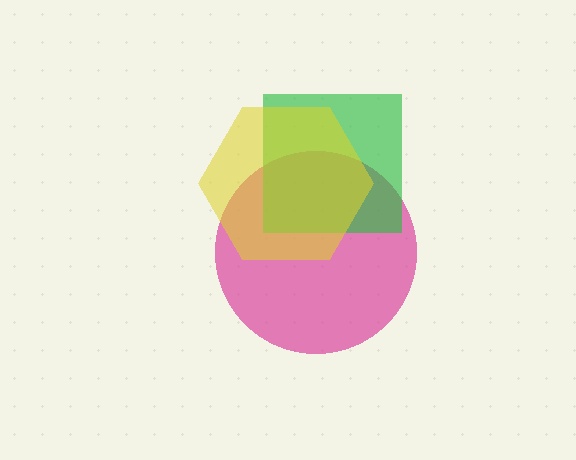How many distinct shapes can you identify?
There are 3 distinct shapes: a magenta circle, a green square, a yellow hexagon.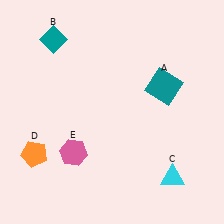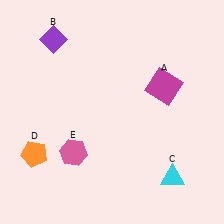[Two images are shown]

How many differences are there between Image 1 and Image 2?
There are 2 differences between the two images.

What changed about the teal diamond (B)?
In Image 1, B is teal. In Image 2, it changed to purple.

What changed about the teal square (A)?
In Image 1, A is teal. In Image 2, it changed to magenta.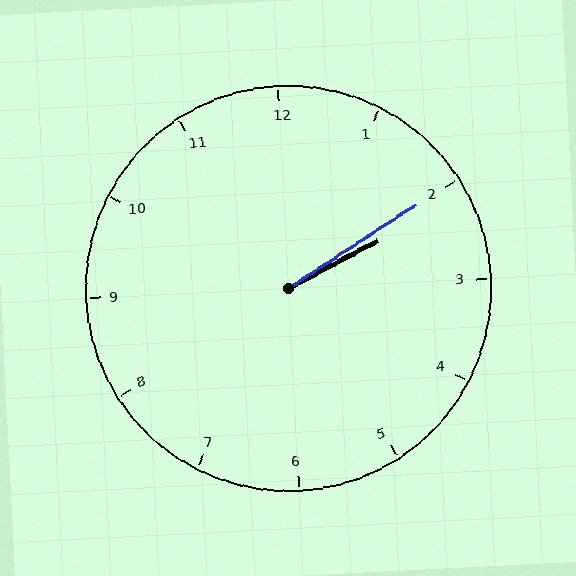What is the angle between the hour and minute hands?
Approximately 5 degrees.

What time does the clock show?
2:10.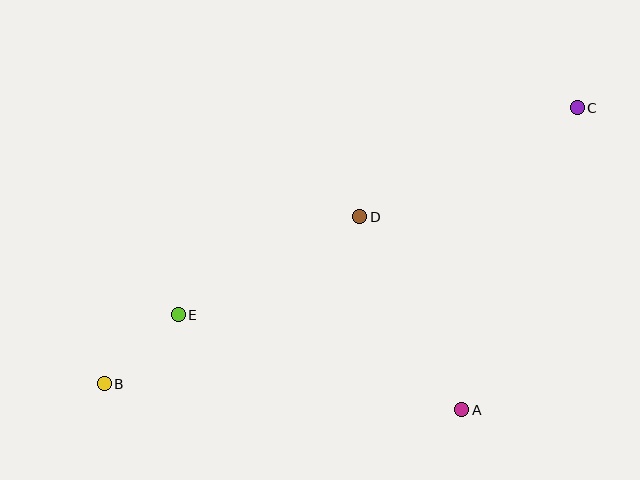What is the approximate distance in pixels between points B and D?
The distance between B and D is approximately 306 pixels.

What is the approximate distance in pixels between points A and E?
The distance between A and E is approximately 299 pixels.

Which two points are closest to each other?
Points B and E are closest to each other.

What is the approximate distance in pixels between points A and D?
The distance between A and D is approximately 218 pixels.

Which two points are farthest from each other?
Points B and C are farthest from each other.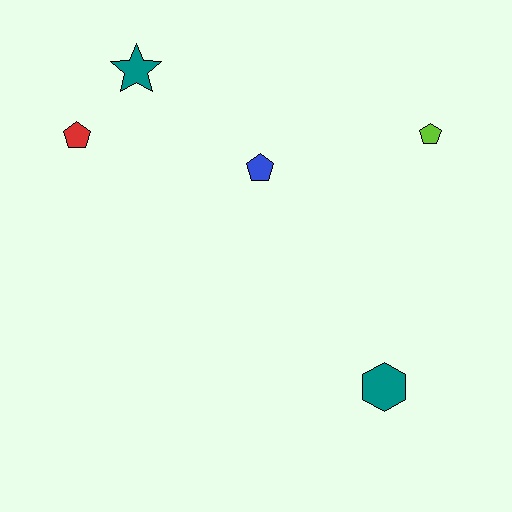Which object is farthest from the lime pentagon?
The red pentagon is farthest from the lime pentagon.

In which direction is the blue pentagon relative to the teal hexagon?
The blue pentagon is above the teal hexagon.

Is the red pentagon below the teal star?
Yes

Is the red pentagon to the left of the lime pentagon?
Yes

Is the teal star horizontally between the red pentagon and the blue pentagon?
Yes